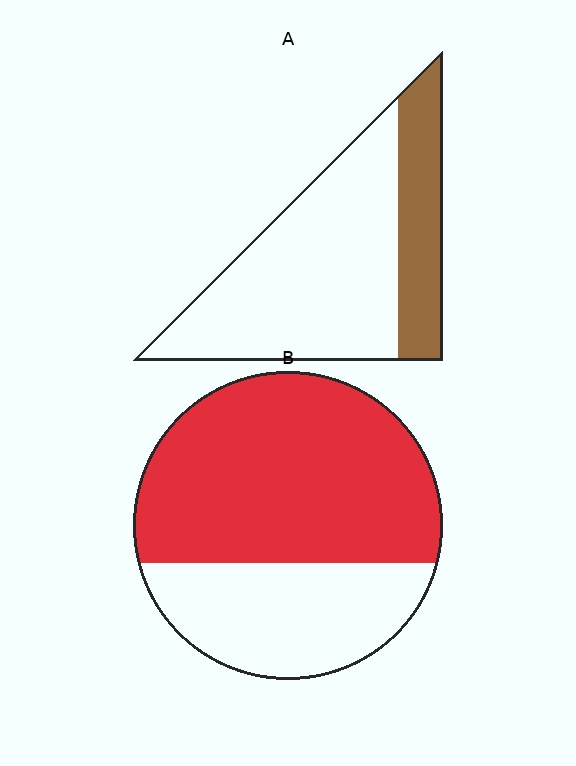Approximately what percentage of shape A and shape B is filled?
A is approximately 25% and B is approximately 65%.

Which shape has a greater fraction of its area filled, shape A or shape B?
Shape B.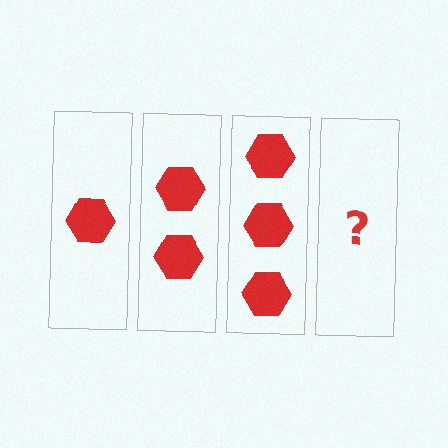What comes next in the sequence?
The next element should be 4 hexagons.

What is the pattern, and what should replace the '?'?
The pattern is that each step adds one more hexagon. The '?' should be 4 hexagons.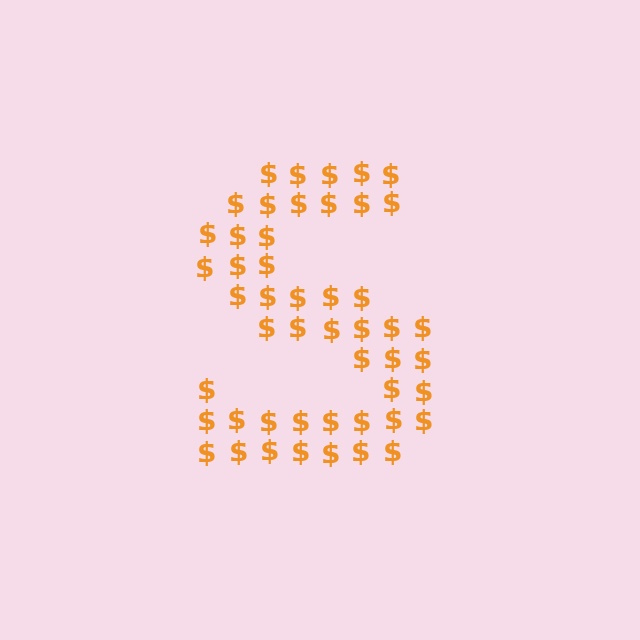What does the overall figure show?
The overall figure shows the letter S.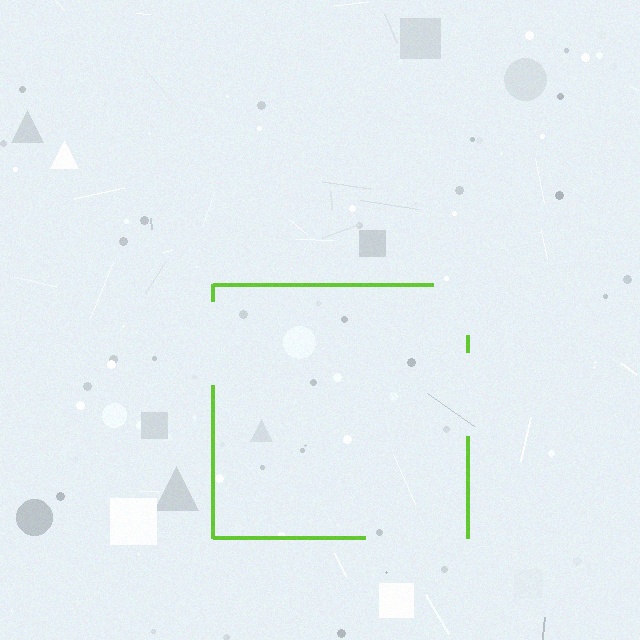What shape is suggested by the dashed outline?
The dashed outline suggests a square.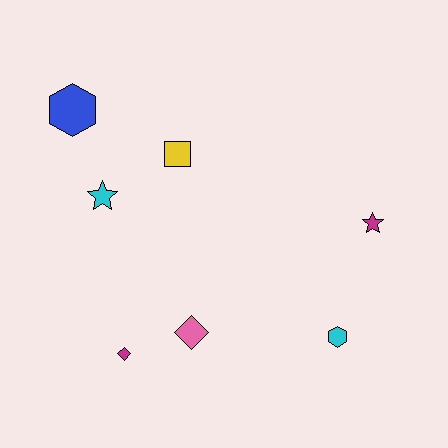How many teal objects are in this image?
There are no teal objects.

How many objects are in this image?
There are 7 objects.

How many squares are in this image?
There is 1 square.